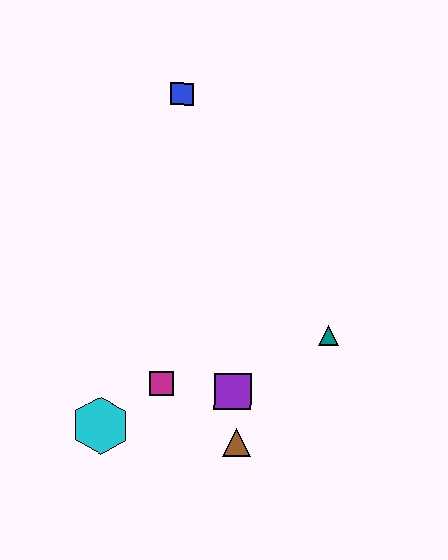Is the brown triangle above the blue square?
No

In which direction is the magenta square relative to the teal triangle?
The magenta square is to the left of the teal triangle.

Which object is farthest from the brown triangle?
The blue square is farthest from the brown triangle.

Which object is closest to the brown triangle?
The purple square is closest to the brown triangle.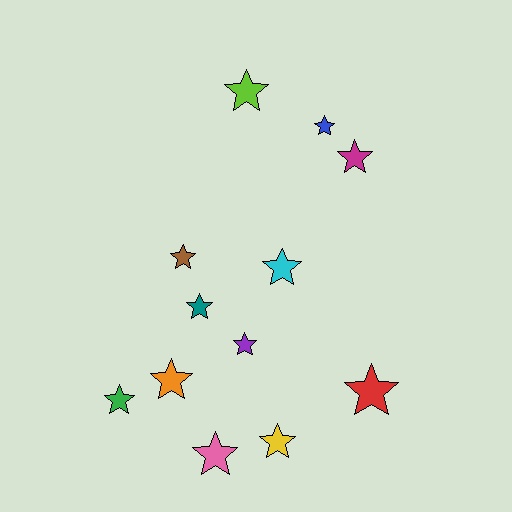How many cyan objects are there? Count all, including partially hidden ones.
There is 1 cyan object.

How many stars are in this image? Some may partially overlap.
There are 12 stars.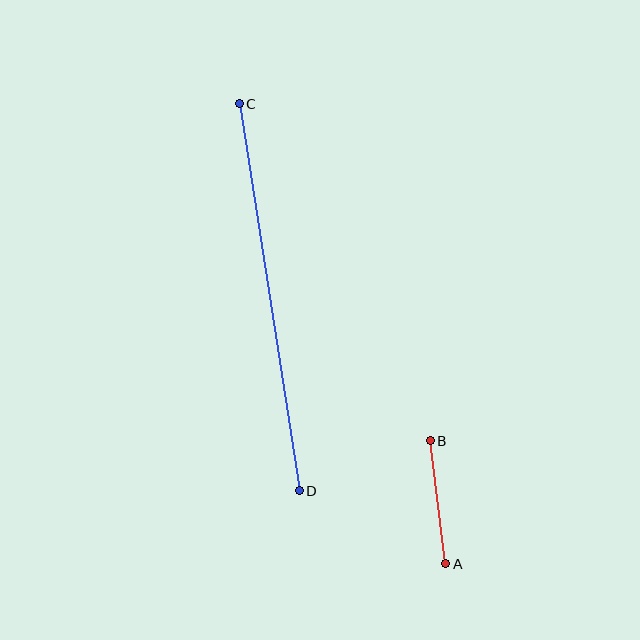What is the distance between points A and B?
The distance is approximately 124 pixels.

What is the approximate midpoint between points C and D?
The midpoint is at approximately (269, 297) pixels.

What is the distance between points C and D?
The distance is approximately 391 pixels.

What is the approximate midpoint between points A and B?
The midpoint is at approximately (438, 502) pixels.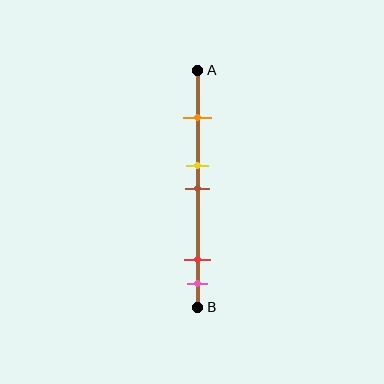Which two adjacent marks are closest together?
The yellow and brown marks are the closest adjacent pair.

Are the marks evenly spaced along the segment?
No, the marks are not evenly spaced.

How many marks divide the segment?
There are 5 marks dividing the segment.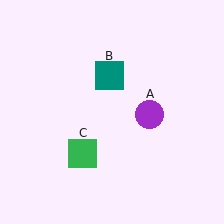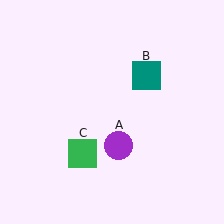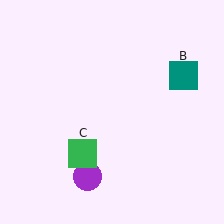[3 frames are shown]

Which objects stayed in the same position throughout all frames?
Green square (object C) remained stationary.